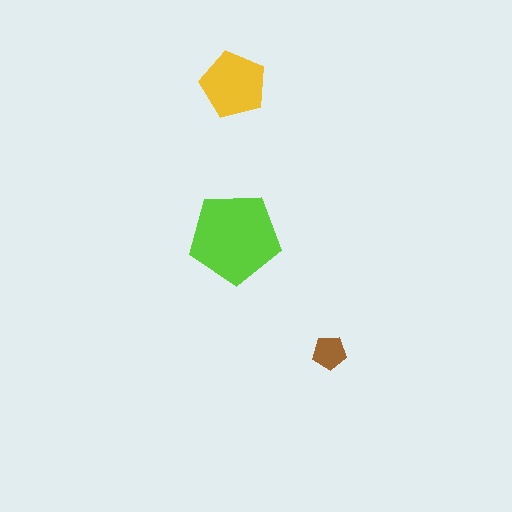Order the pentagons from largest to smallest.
the lime one, the yellow one, the brown one.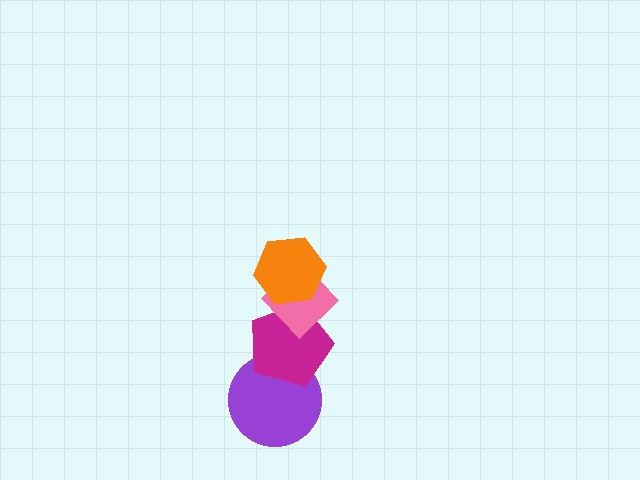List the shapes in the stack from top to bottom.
From top to bottom: the orange hexagon, the pink diamond, the magenta pentagon, the purple circle.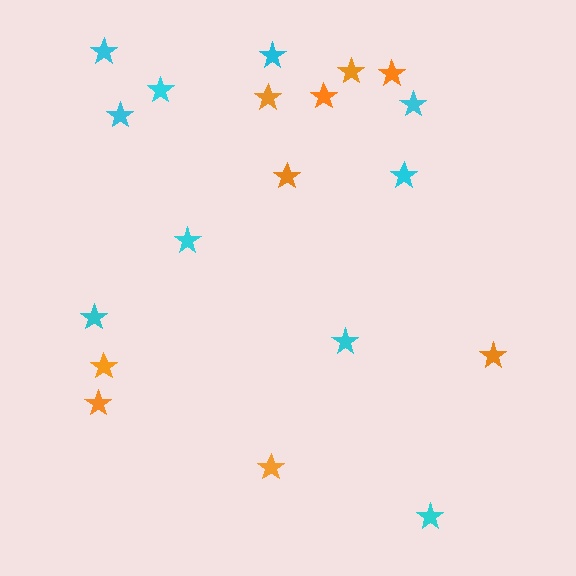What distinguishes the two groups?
There are 2 groups: one group of orange stars (9) and one group of cyan stars (10).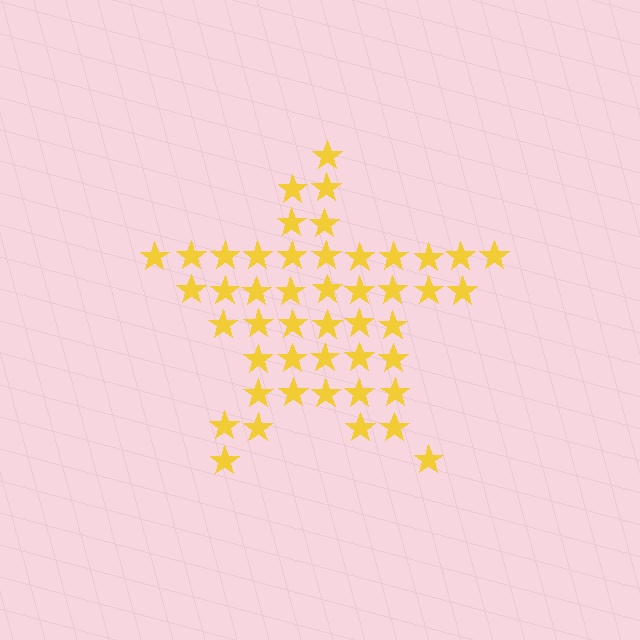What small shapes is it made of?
It is made of small stars.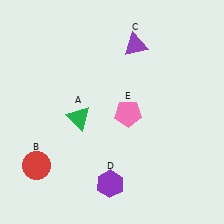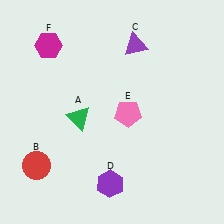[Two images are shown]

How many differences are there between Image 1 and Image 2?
There is 1 difference between the two images.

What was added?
A magenta hexagon (F) was added in Image 2.